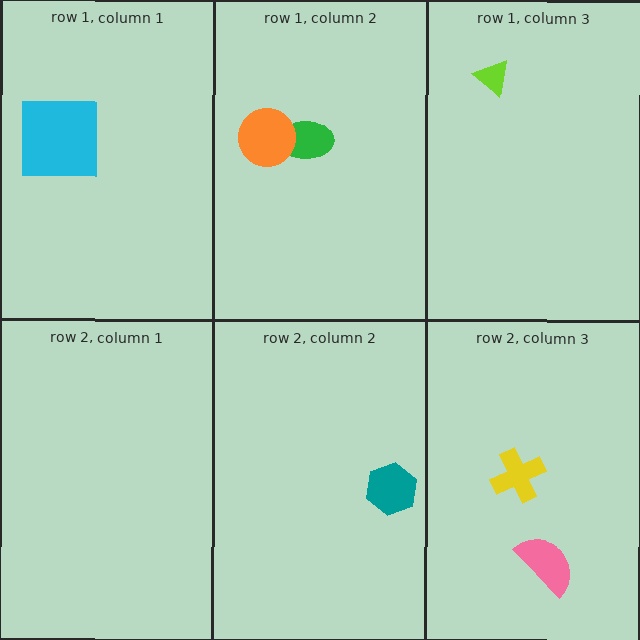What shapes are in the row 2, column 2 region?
The teal hexagon.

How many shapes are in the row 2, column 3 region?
2.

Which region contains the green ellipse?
The row 1, column 2 region.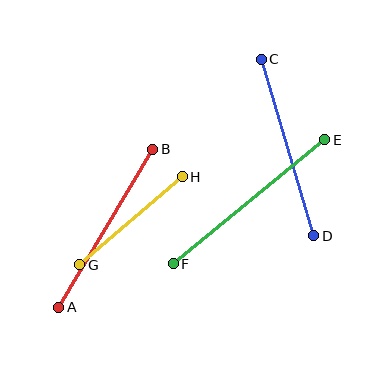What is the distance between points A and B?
The distance is approximately 184 pixels.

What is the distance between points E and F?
The distance is approximately 196 pixels.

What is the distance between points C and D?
The distance is approximately 184 pixels.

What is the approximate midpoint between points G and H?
The midpoint is at approximately (131, 221) pixels.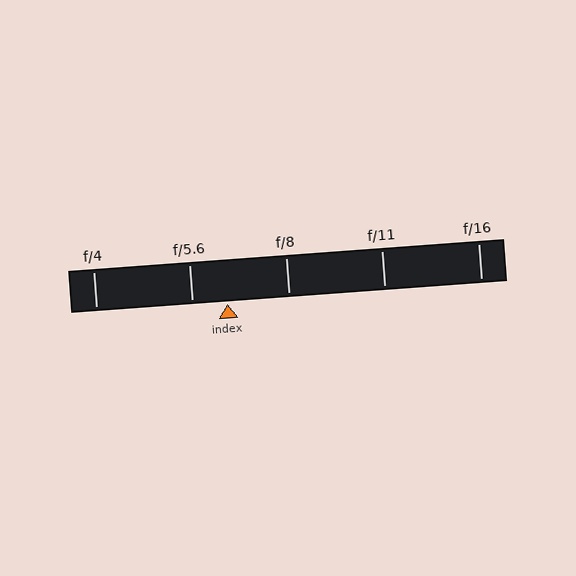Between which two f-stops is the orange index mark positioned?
The index mark is between f/5.6 and f/8.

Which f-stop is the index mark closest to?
The index mark is closest to f/5.6.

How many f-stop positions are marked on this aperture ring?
There are 5 f-stop positions marked.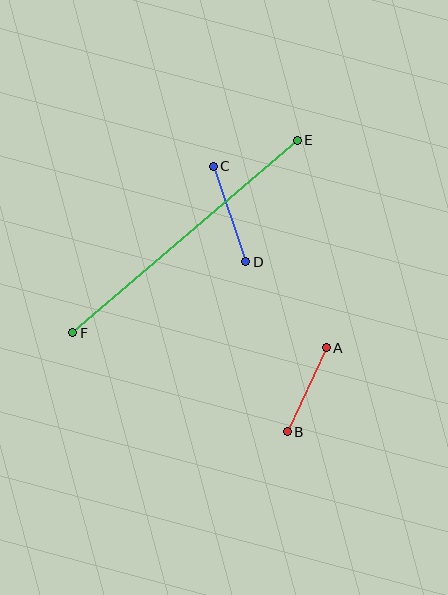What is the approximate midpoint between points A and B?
The midpoint is at approximately (307, 390) pixels.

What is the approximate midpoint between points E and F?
The midpoint is at approximately (185, 237) pixels.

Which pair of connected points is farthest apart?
Points E and F are farthest apart.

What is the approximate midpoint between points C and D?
The midpoint is at approximately (229, 214) pixels.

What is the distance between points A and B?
The distance is approximately 93 pixels.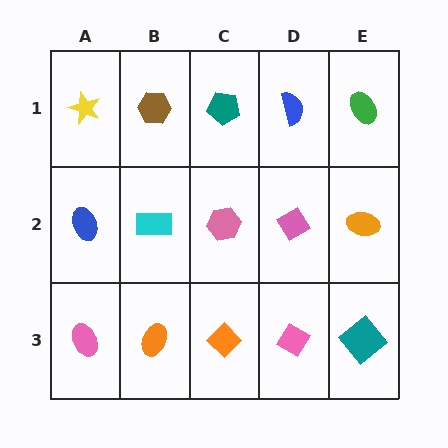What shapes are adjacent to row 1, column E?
An orange ellipse (row 2, column E), a blue semicircle (row 1, column D).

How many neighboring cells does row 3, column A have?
2.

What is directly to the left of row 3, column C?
An orange ellipse.